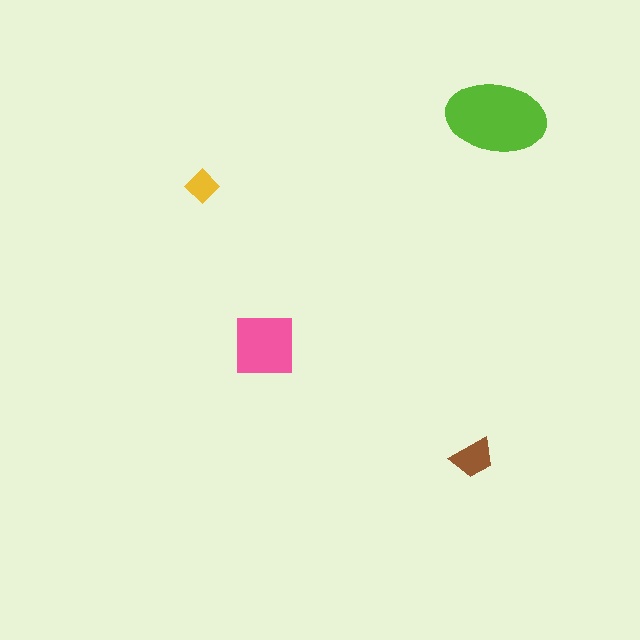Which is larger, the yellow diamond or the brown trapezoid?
The brown trapezoid.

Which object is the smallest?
The yellow diamond.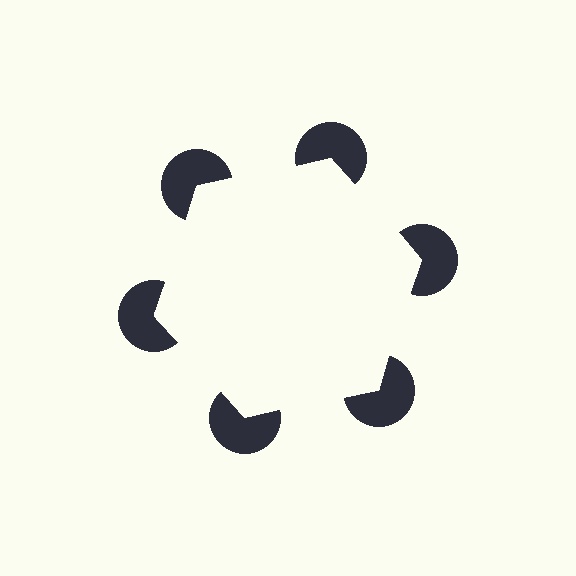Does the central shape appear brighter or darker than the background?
It typically appears slightly brighter than the background, even though no actual brightness change is drawn.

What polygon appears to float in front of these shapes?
An illusory hexagon — its edges are inferred from the aligned wedge cuts in the pac-man discs, not physically drawn.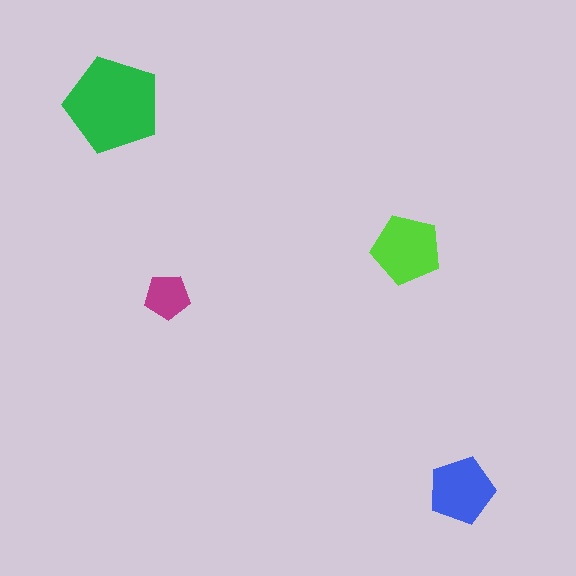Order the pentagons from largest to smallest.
the green one, the lime one, the blue one, the magenta one.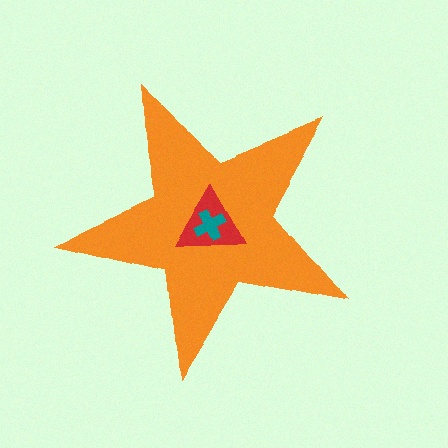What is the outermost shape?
The orange star.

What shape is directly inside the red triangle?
The teal cross.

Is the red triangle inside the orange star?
Yes.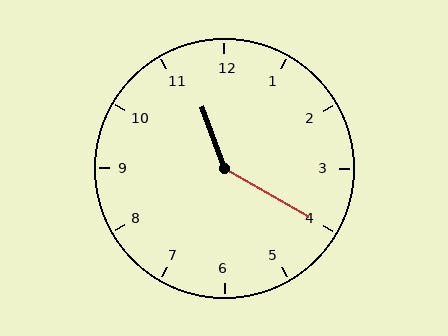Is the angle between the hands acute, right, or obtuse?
It is obtuse.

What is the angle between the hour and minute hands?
Approximately 140 degrees.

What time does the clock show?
11:20.